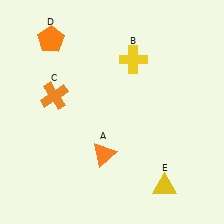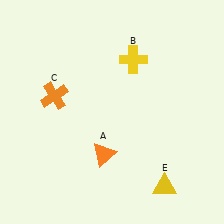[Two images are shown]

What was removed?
The orange pentagon (D) was removed in Image 2.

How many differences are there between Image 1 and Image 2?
There is 1 difference between the two images.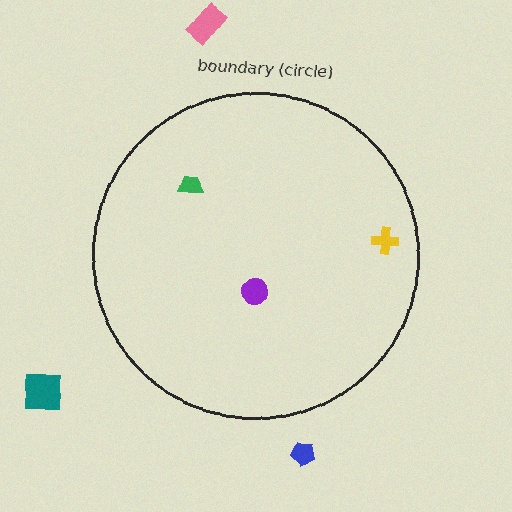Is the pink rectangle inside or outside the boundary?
Outside.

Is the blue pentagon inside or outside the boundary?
Outside.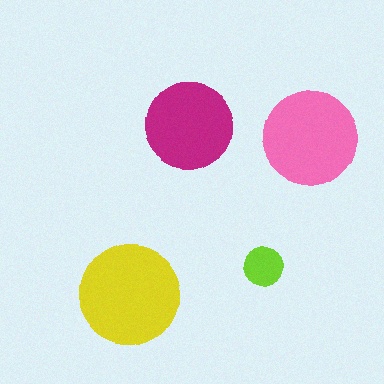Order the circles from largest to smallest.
the yellow one, the pink one, the magenta one, the lime one.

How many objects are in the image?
There are 4 objects in the image.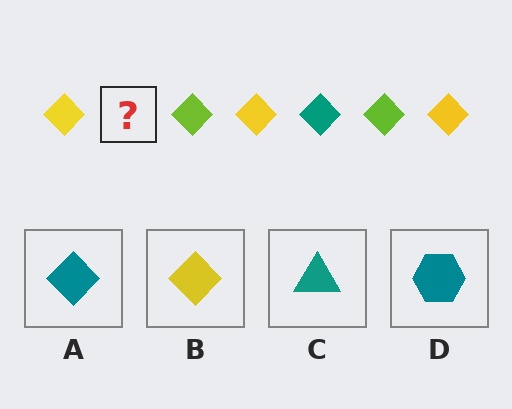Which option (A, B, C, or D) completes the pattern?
A.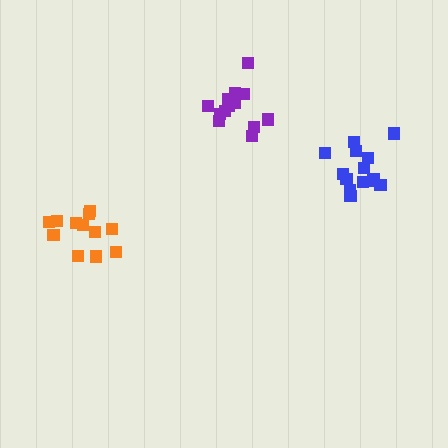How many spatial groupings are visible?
There are 3 spatial groupings.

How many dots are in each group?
Group 1: 14 dots, Group 2: 12 dots, Group 3: 14 dots (40 total).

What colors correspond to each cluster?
The clusters are colored: purple, orange, blue.